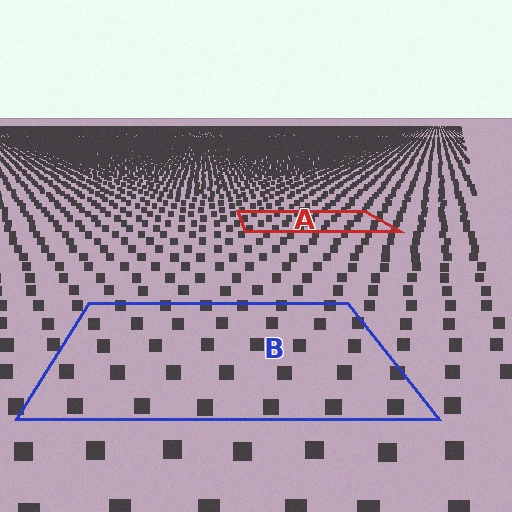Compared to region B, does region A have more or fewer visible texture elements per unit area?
Region A has more texture elements per unit area — they are packed more densely because it is farther away.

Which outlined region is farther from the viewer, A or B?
Region A is farther from the viewer — the texture elements inside it appear smaller and more densely packed.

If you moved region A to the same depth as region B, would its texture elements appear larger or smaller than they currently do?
They would appear larger. At a closer depth, the same texture elements are projected at a bigger on-screen size.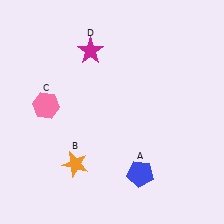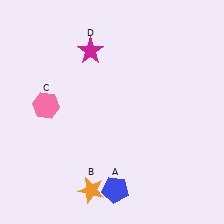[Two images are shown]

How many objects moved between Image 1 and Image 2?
2 objects moved between the two images.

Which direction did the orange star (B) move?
The orange star (B) moved down.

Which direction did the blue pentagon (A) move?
The blue pentagon (A) moved left.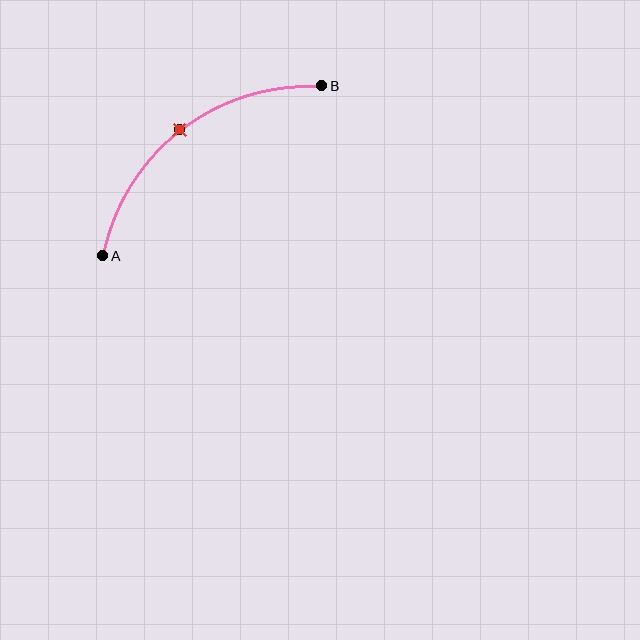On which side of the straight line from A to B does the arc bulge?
The arc bulges above and to the left of the straight line connecting A and B.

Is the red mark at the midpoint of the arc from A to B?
Yes. The red mark lies on the arc at equal arc-length from both A and B — it is the arc midpoint.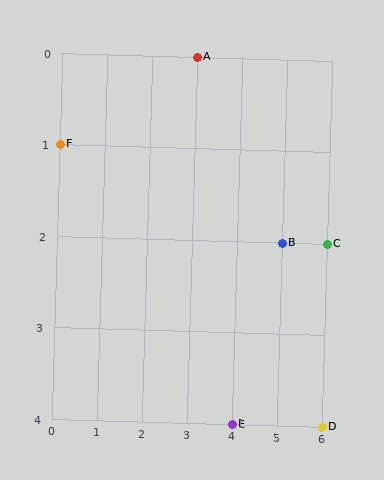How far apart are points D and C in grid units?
Points D and C are 2 rows apart.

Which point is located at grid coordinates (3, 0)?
Point A is at (3, 0).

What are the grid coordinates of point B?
Point B is at grid coordinates (5, 2).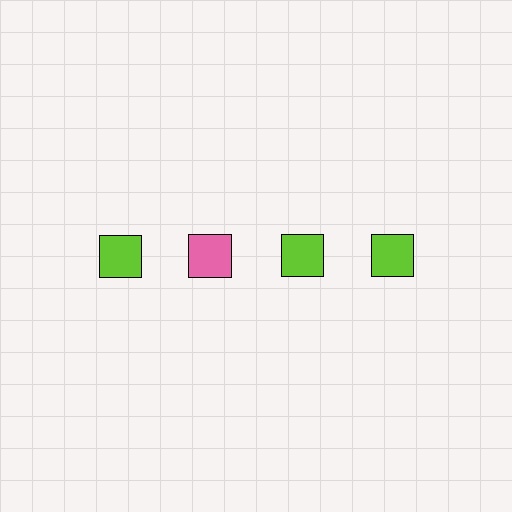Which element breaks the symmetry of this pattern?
The pink square in the top row, second from left column breaks the symmetry. All other shapes are lime squares.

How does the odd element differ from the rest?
It has a different color: pink instead of lime.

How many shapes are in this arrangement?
There are 4 shapes arranged in a grid pattern.